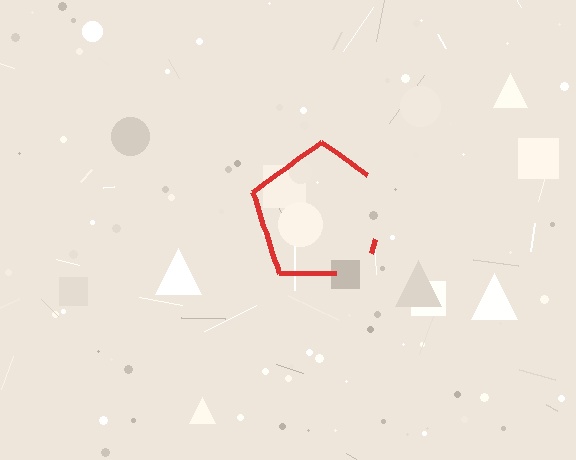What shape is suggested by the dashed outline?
The dashed outline suggests a pentagon.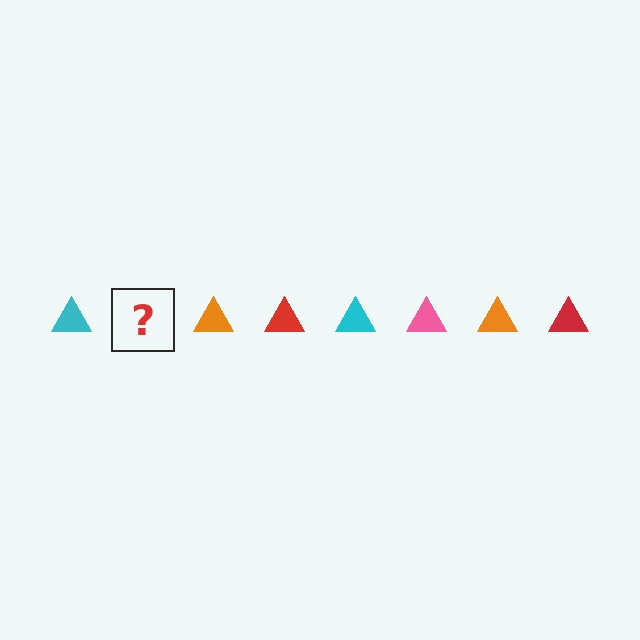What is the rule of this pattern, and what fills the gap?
The rule is that the pattern cycles through cyan, pink, orange, red triangles. The gap should be filled with a pink triangle.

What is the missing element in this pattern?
The missing element is a pink triangle.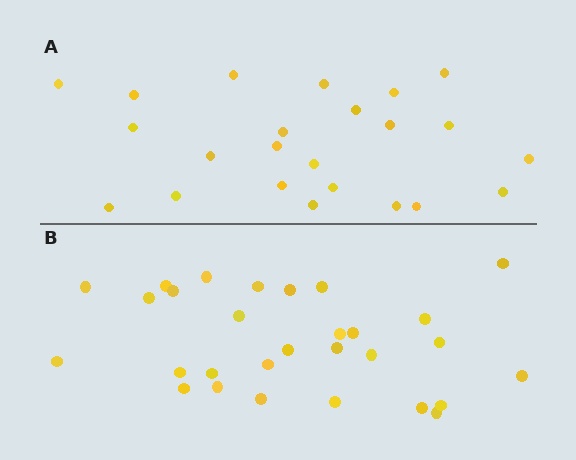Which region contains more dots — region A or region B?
Region B (the bottom region) has more dots.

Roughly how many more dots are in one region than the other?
Region B has about 6 more dots than region A.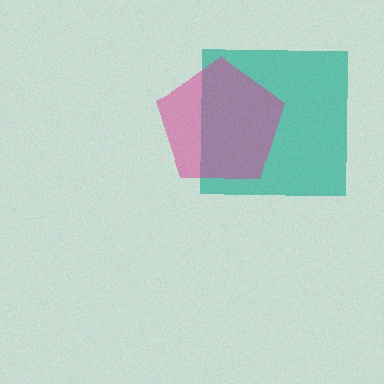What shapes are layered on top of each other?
The layered shapes are: a teal square, a magenta pentagon.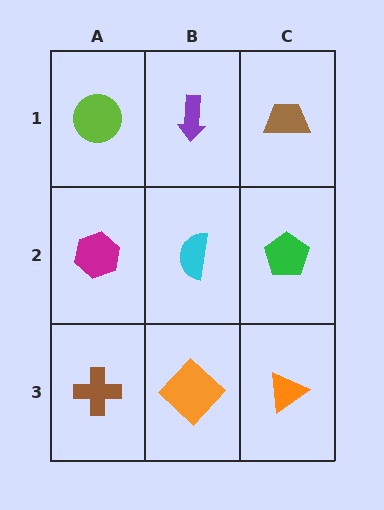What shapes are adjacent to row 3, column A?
A magenta hexagon (row 2, column A), an orange diamond (row 3, column B).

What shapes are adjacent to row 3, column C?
A green pentagon (row 2, column C), an orange diamond (row 3, column B).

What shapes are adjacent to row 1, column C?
A green pentagon (row 2, column C), a purple arrow (row 1, column B).